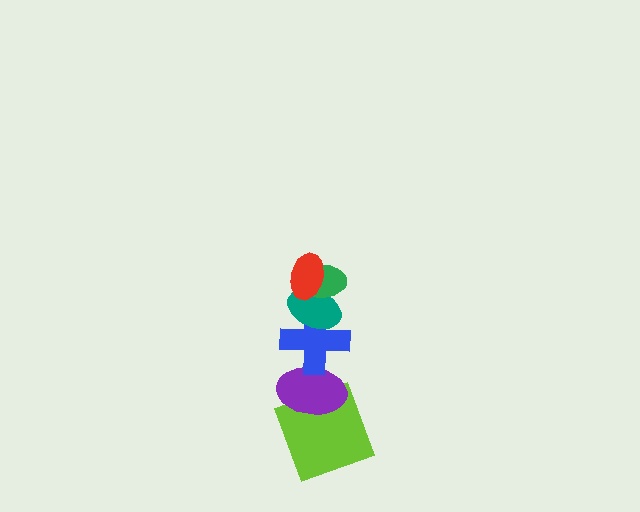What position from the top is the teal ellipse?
The teal ellipse is 3rd from the top.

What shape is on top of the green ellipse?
The red ellipse is on top of the green ellipse.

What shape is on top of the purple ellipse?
The blue cross is on top of the purple ellipse.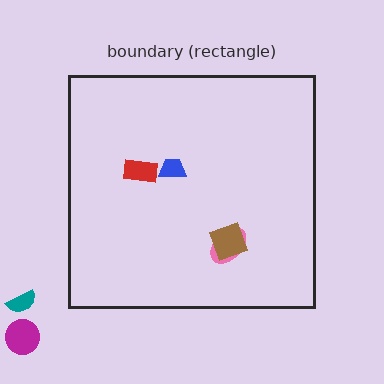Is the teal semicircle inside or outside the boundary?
Outside.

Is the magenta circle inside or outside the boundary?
Outside.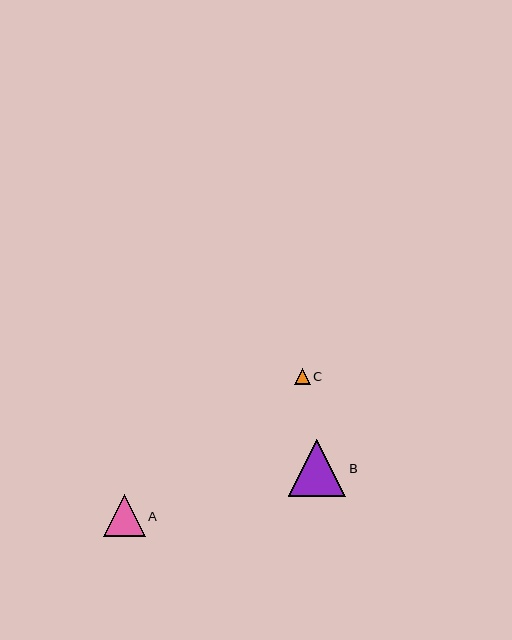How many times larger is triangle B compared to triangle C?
Triangle B is approximately 3.6 times the size of triangle C.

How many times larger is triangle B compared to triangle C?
Triangle B is approximately 3.6 times the size of triangle C.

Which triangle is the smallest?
Triangle C is the smallest with a size of approximately 16 pixels.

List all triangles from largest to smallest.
From largest to smallest: B, A, C.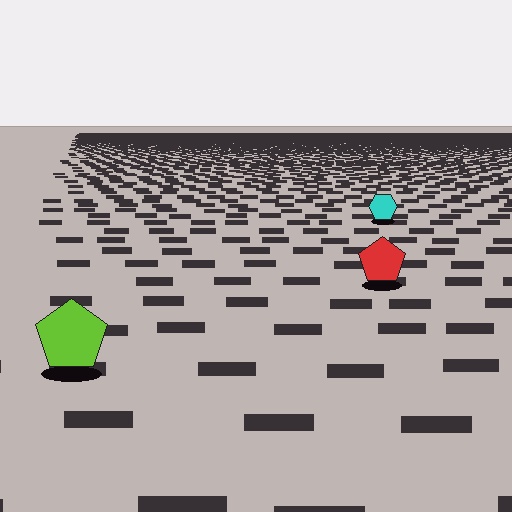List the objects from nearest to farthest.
From nearest to farthest: the lime pentagon, the red pentagon, the cyan hexagon.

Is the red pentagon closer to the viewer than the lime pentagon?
No. The lime pentagon is closer — you can tell from the texture gradient: the ground texture is coarser near it.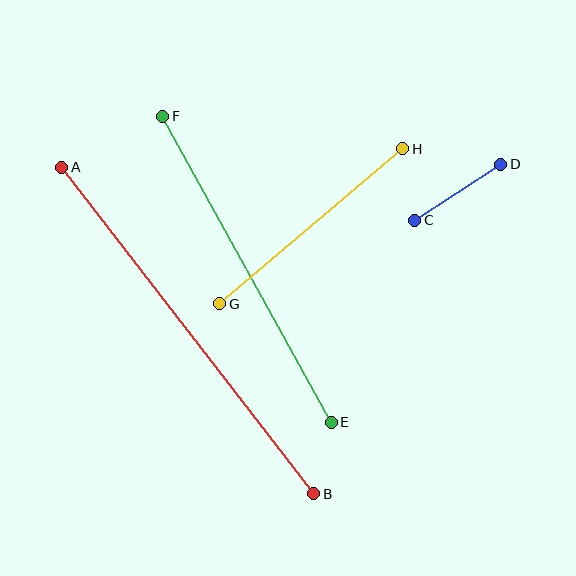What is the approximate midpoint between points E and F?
The midpoint is at approximately (247, 269) pixels.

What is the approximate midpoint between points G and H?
The midpoint is at approximately (311, 226) pixels.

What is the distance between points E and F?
The distance is approximately 350 pixels.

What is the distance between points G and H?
The distance is approximately 240 pixels.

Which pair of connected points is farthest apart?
Points A and B are farthest apart.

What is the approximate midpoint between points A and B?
The midpoint is at approximately (188, 331) pixels.